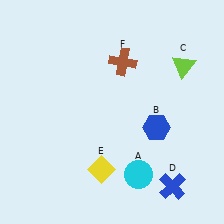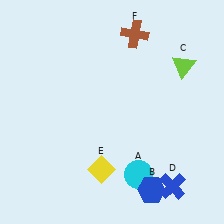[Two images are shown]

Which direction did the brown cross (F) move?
The brown cross (F) moved up.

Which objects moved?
The objects that moved are: the blue hexagon (B), the brown cross (F).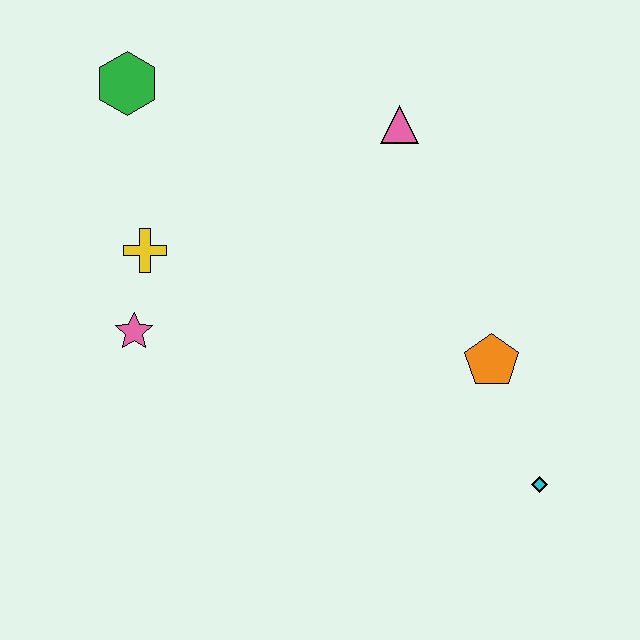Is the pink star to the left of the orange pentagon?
Yes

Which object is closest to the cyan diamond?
The orange pentagon is closest to the cyan diamond.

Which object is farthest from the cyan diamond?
The green hexagon is farthest from the cyan diamond.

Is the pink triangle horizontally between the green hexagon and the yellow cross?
No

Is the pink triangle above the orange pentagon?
Yes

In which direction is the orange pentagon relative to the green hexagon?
The orange pentagon is to the right of the green hexagon.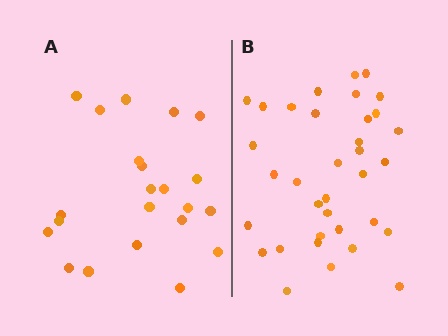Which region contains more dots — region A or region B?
Region B (the right region) has more dots.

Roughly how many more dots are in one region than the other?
Region B has approximately 15 more dots than region A.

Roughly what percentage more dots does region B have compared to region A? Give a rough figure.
About 60% more.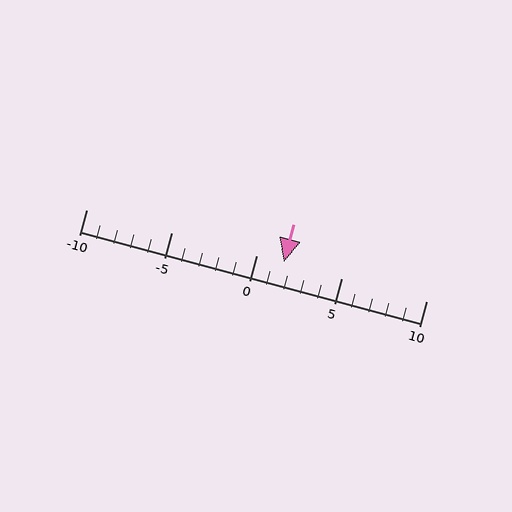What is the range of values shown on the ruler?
The ruler shows values from -10 to 10.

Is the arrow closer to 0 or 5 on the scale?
The arrow is closer to 0.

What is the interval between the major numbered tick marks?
The major tick marks are spaced 5 units apart.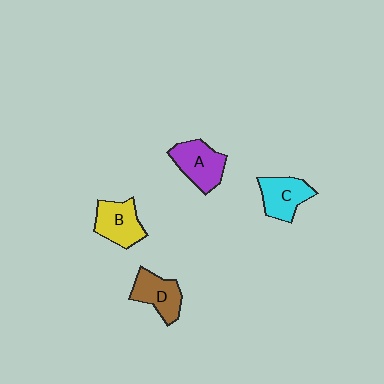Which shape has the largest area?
Shape A (purple).